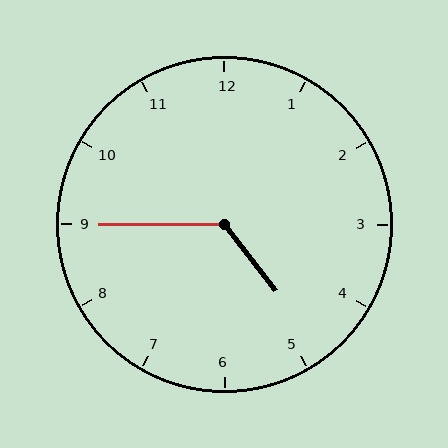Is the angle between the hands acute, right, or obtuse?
It is obtuse.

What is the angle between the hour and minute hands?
Approximately 128 degrees.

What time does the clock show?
4:45.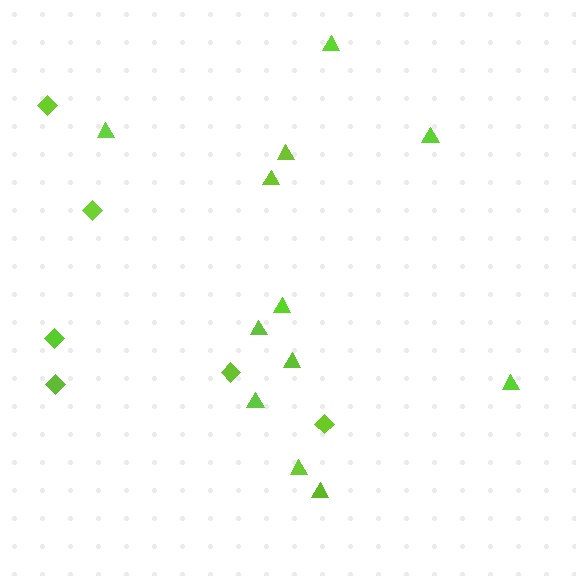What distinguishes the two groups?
There are 2 groups: one group of triangles (12) and one group of diamonds (6).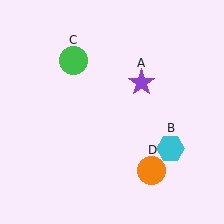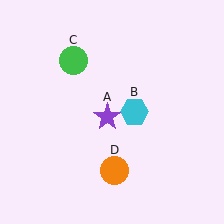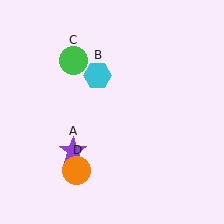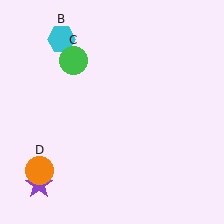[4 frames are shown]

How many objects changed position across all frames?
3 objects changed position: purple star (object A), cyan hexagon (object B), orange circle (object D).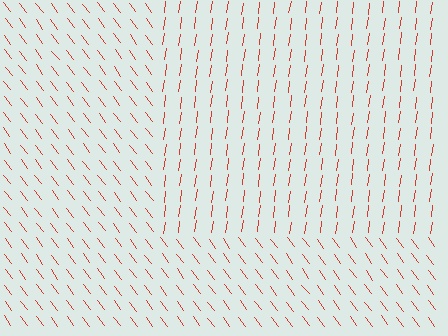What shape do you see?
I see a rectangle.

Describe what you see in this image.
The image is filled with small red line segments. A rectangle region in the image has lines oriented differently from the surrounding lines, creating a visible texture boundary.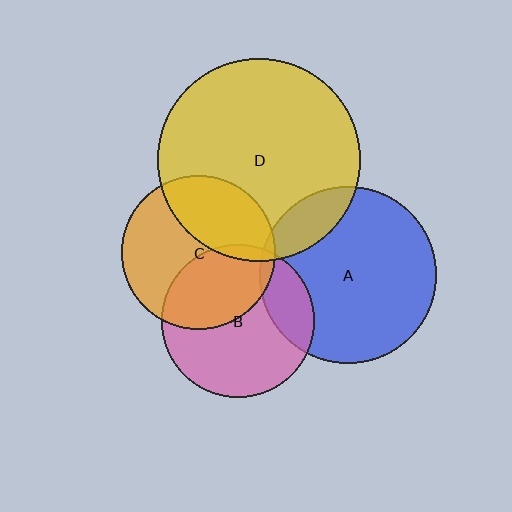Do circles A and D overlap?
Yes.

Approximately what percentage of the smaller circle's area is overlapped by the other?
Approximately 15%.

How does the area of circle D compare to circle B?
Approximately 1.7 times.